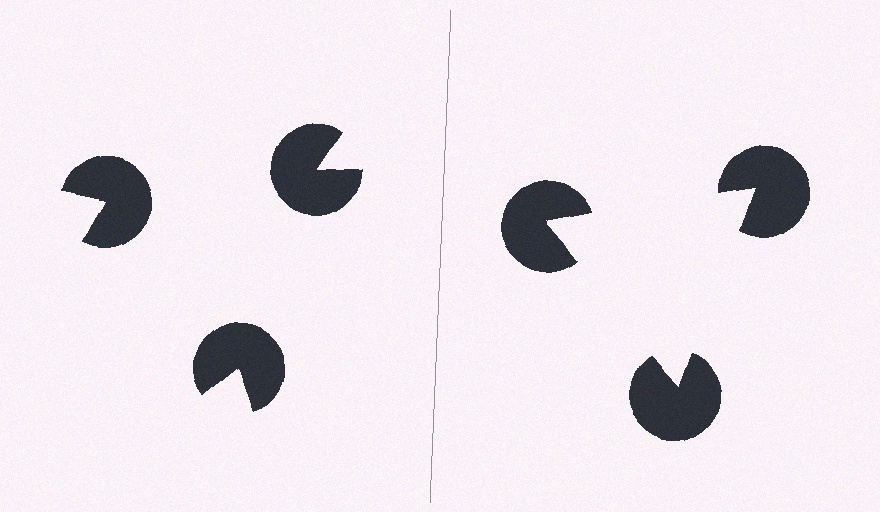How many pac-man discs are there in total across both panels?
6 — 3 on each side.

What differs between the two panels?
The pac-man discs are positioned identically on both sides; only the wedge orientations differ. On the right they align to a triangle; on the left they are misaligned.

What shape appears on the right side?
An illusory triangle.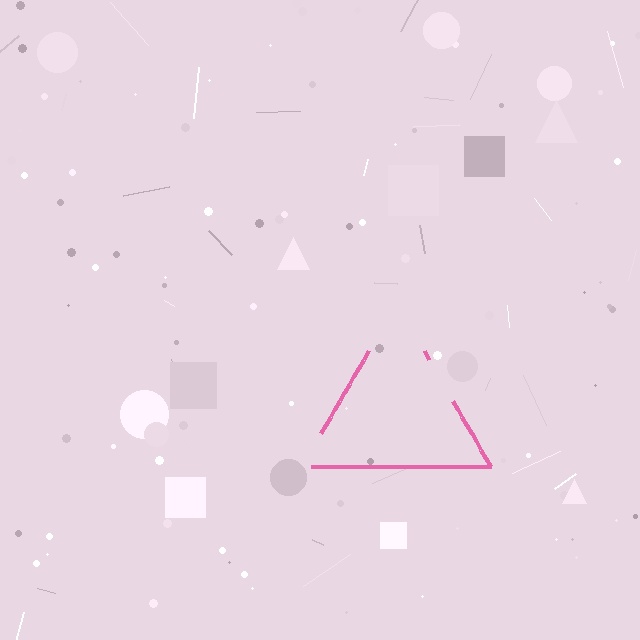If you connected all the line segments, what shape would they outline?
They would outline a triangle.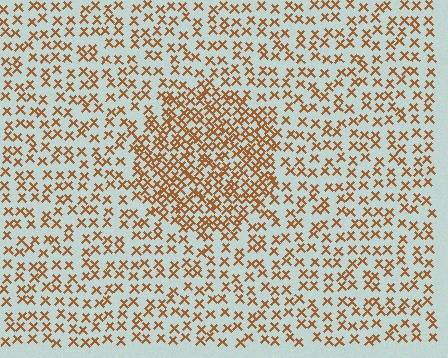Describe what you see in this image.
The image contains small brown elements arranged at two different densities. A circle-shaped region is visible where the elements are more densely packed than the surrounding area.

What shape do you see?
I see a circle.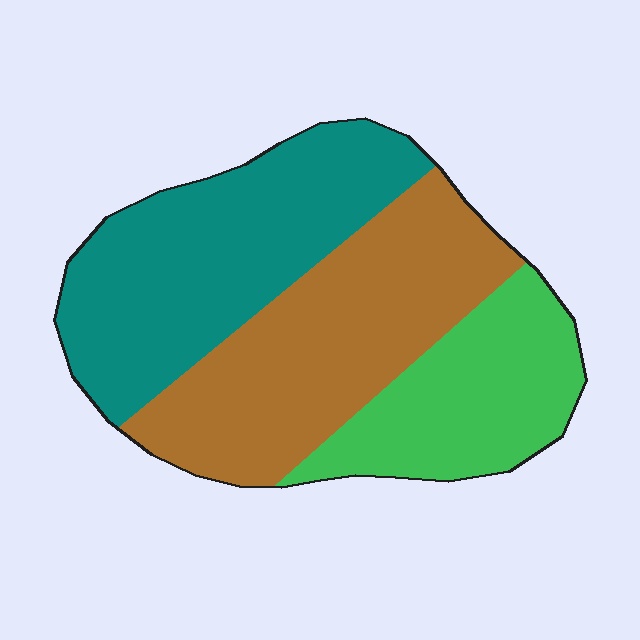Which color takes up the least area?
Green, at roughly 25%.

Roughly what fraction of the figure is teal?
Teal covers around 40% of the figure.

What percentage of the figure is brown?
Brown takes up about three eighths (3/8) of the figure.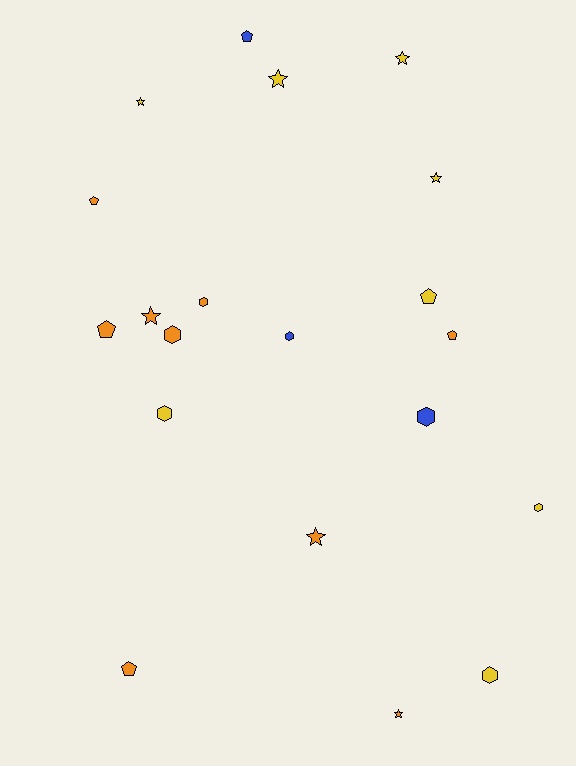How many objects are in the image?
There are 20 objects.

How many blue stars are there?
There are no blue stars.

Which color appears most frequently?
Orange, with 9 objects.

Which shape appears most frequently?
Hexagon, with 7 objects.